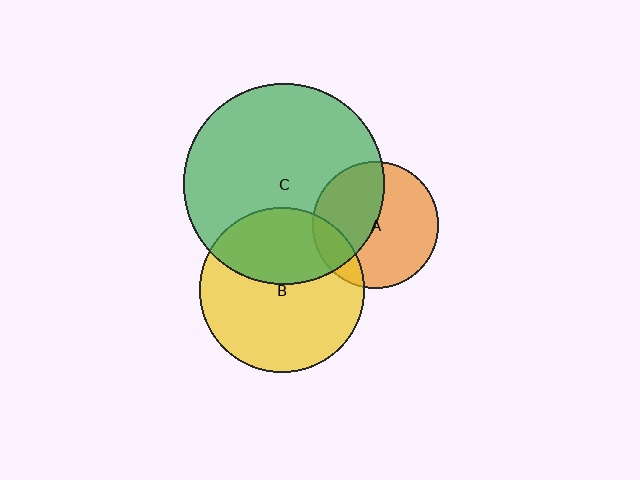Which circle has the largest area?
Circle C (green).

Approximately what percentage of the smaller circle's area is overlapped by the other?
Approximately 15%.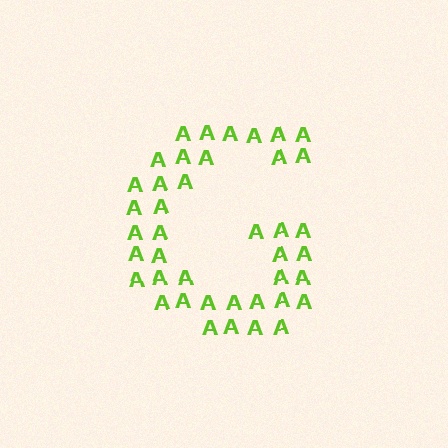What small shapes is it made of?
It is made of small letter A's.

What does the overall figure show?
The overall figure shows the letter G.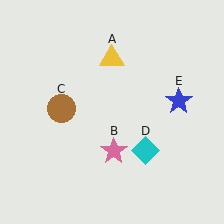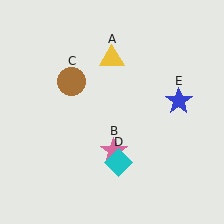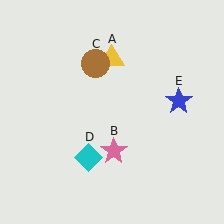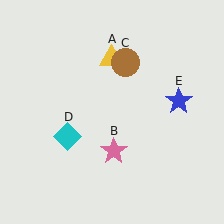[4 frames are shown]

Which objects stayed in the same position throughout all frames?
Yellow triangle (object A) and pink star (object B) and blue star (object E) remained stationary.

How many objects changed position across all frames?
2 objects changed position: brown circle (object C), cyan diamond (object D).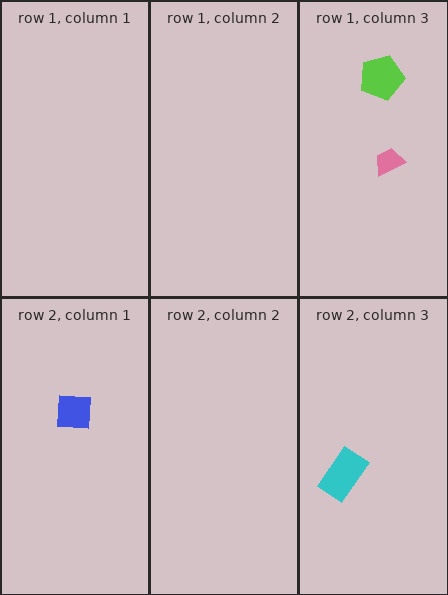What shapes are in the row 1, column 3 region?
The pink trapezoid, the lime pentagon.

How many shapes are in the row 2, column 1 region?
1.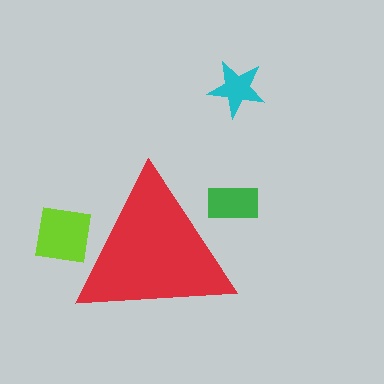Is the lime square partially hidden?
Yes, the lime square is partially hidden behind the red triangle.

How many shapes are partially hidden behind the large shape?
2 shapes are partially hidden.